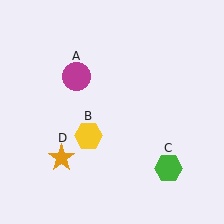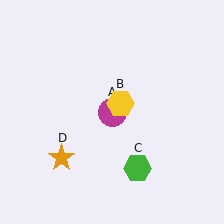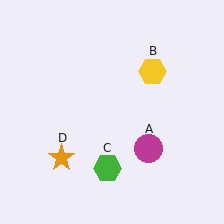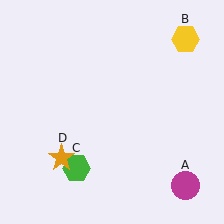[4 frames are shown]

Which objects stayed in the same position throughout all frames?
Orange star (object D) remained stationary.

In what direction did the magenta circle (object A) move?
The magenta circle (object A) moved down and to the right.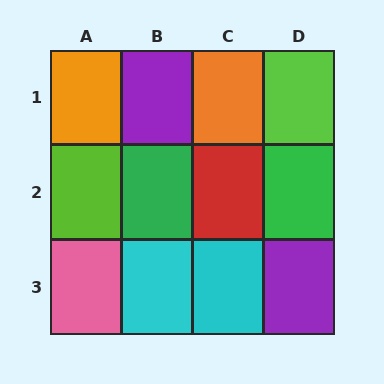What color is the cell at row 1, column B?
Purple.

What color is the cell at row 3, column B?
Cyan.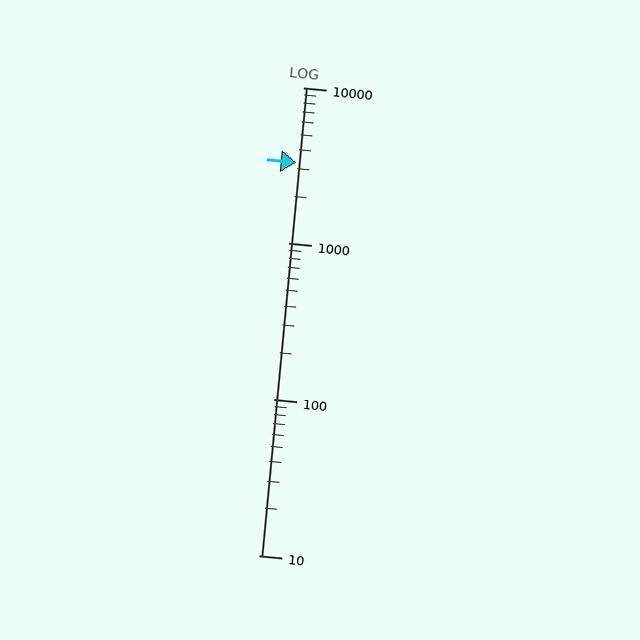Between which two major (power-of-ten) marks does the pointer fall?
The pointer is between 1000 and 10000.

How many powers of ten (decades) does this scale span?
The scale spans 3 decades, from 10 to 10000.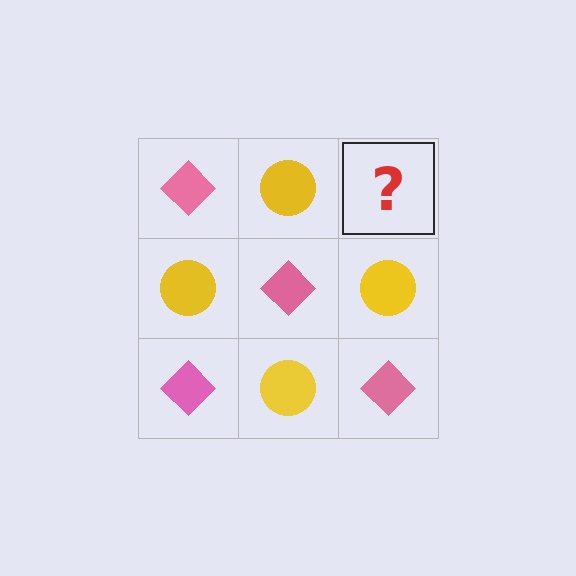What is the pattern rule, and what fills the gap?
The rule is that it alternates pink diamond and yellow circle in a checkerboard pattern. The gap should be filled with a pink diamond.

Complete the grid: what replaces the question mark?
The question mark should be replaced with a pink diamond.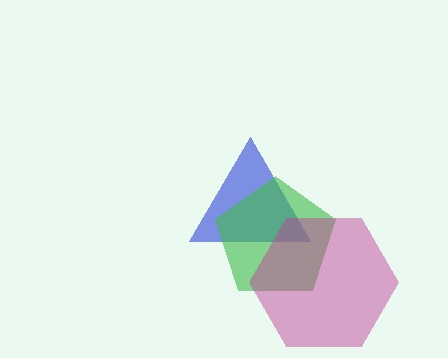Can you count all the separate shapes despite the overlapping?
Yes, there are 3 separate shapes.